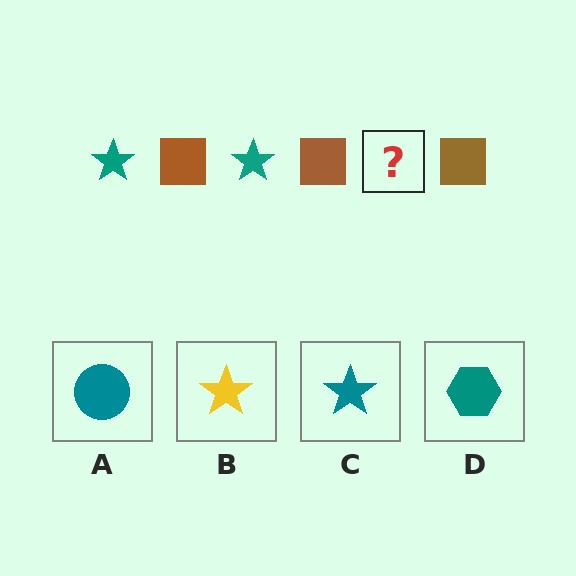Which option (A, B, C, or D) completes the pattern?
C.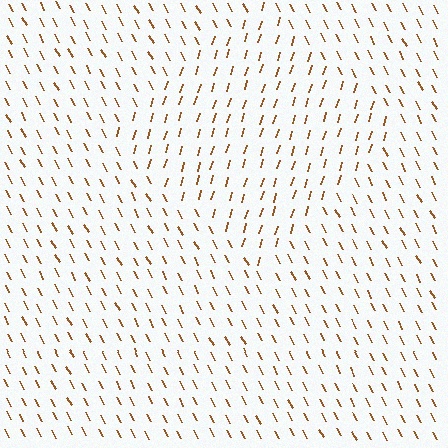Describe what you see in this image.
The image is filled with small brown line segments. A diamond region in the image has lines oriented differently from the surrounding lines, creating a visible texture boundary.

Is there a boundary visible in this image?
Yes, there is a texture boundary formed by a change in line orientation.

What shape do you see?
I see a diamond.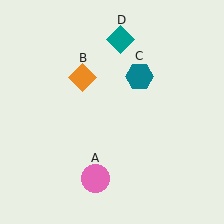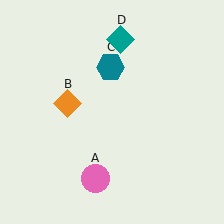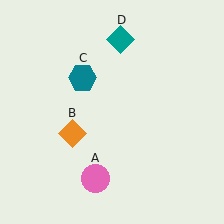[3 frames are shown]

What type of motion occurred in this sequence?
The orange diamond (object B), teal hexagon (object C) rotated counterclockwise around the center of the scene.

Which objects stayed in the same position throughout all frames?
Pink circle (object A) and teal diamond (object D) remained stationary.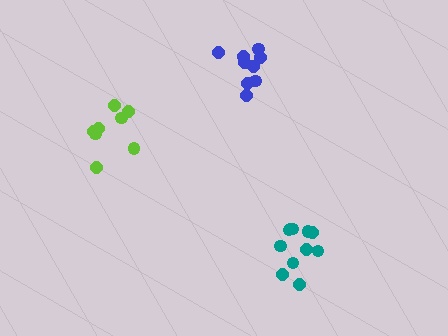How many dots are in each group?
Group 1: 9 dots, Group 2: 8 dots, Group 3: 11 dots (28 total).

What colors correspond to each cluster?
The clusters are colored: blue, lime, teal.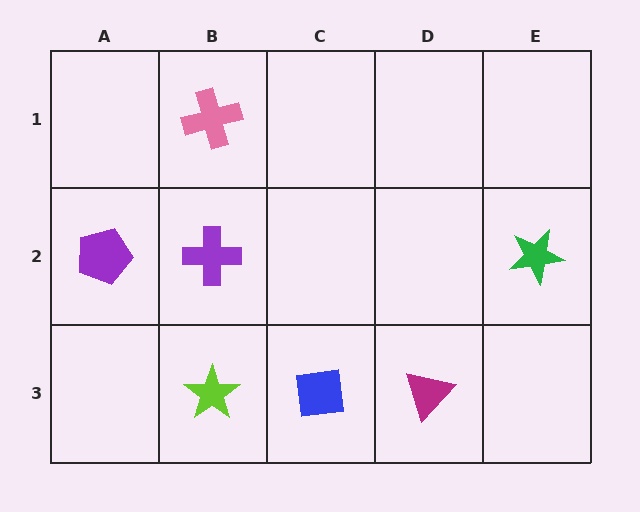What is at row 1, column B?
A pink cross.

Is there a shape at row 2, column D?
No, that cell is empty.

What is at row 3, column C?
A blue square.